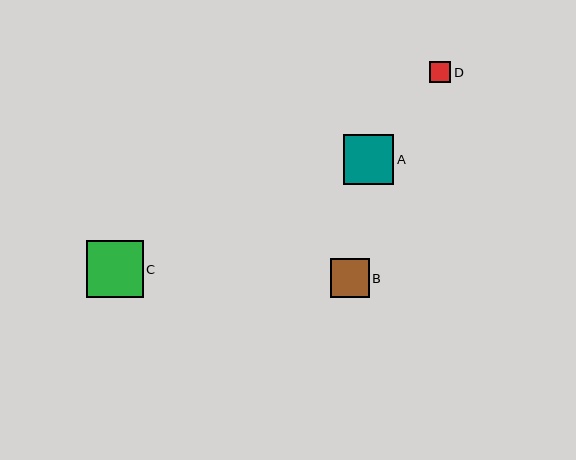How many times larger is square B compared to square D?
Square B is approximately 1.8 times the size of square D.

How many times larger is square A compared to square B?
Square A is approximately 1.3 times the size of square B.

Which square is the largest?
Square C is the largest with a size of approximately 57 pixels.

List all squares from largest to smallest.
From largest to smallest: C, A, B, D.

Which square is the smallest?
Square D is the smallest with a size of approximately 21 pixels.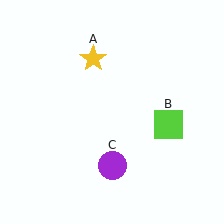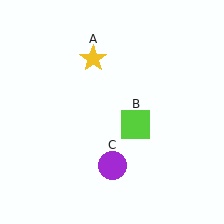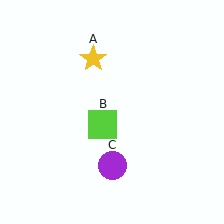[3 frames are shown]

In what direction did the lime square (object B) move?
The lime square (object B) moved left.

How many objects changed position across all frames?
1 object changed position: lime square (object B).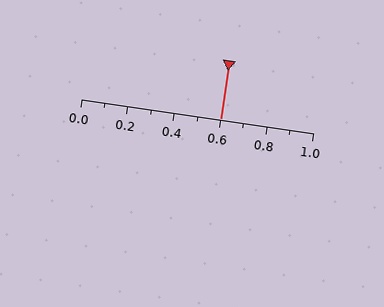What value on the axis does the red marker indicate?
The marker indicates approximately 0.6.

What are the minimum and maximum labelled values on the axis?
The axis runs from 0.0 to 1.0.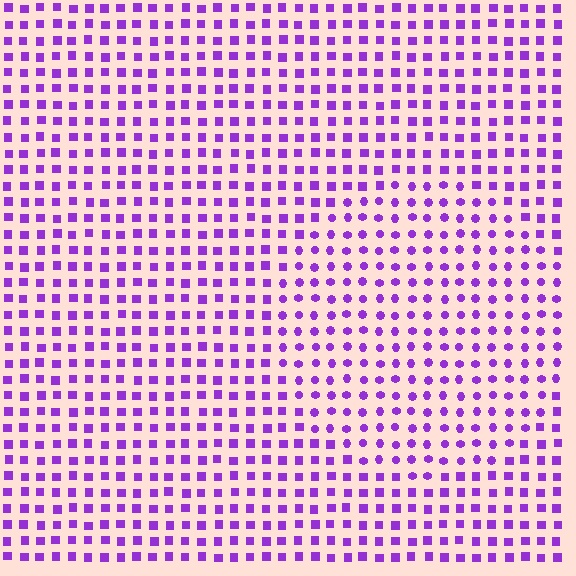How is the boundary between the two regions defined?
The boundary is defined by a change in element shape: circles inside vs. squares outside. All elements share the same color and spacing.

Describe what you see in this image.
The image is filled with small purple elements arranged in a uniform grid. A circle-shaped region contains circles, while the surrounding area contains squares. The boundary is defined purely by the change in element shape.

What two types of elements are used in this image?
The image uses circles inside the circle region and squares outside it.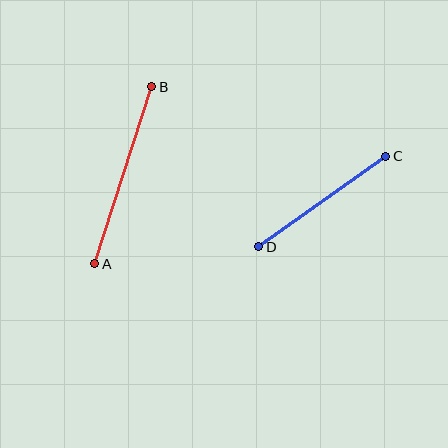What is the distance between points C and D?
The distance is approximately 156 pixels.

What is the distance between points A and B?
The distance is approximately 186 pixels.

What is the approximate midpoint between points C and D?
The midpoint is at approximately (322, 201) pixels.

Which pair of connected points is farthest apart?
Points A and B are farthest apart.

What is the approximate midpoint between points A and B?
The midpoint is at approximately (123, 175) pixels.